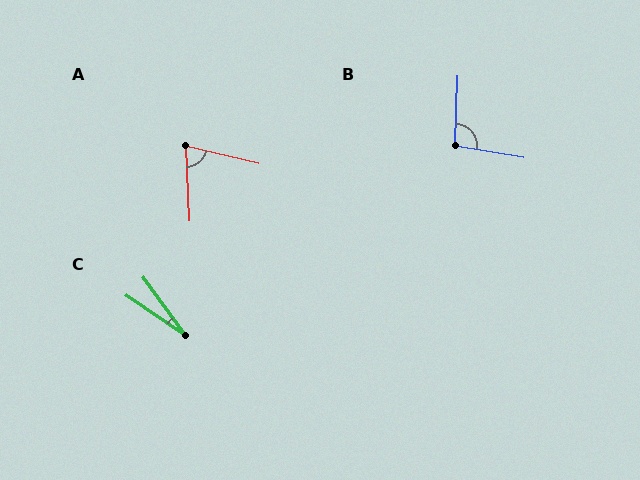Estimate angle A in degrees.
Approximately 73 degrees.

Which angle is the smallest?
C, at approximately 19 degrees.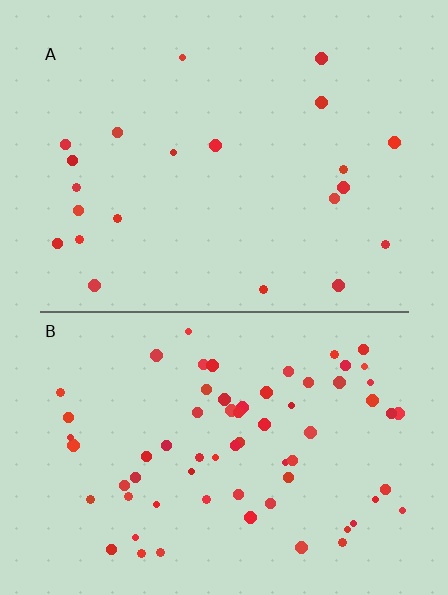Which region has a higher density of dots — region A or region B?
B (the bottom).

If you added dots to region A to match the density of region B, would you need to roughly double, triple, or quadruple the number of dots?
Approximately triple.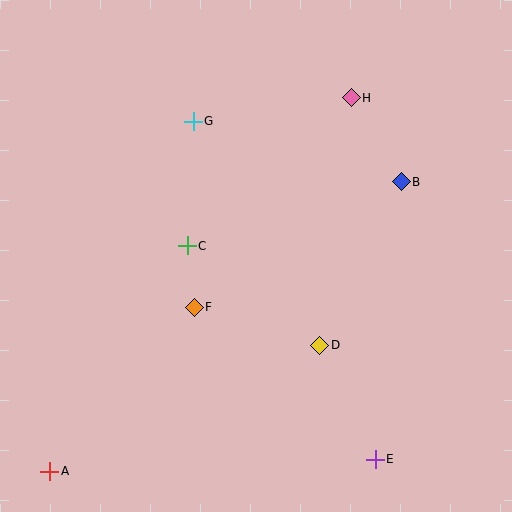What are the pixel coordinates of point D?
Point D is at (320, 345).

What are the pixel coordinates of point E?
Point E is at (375, 459).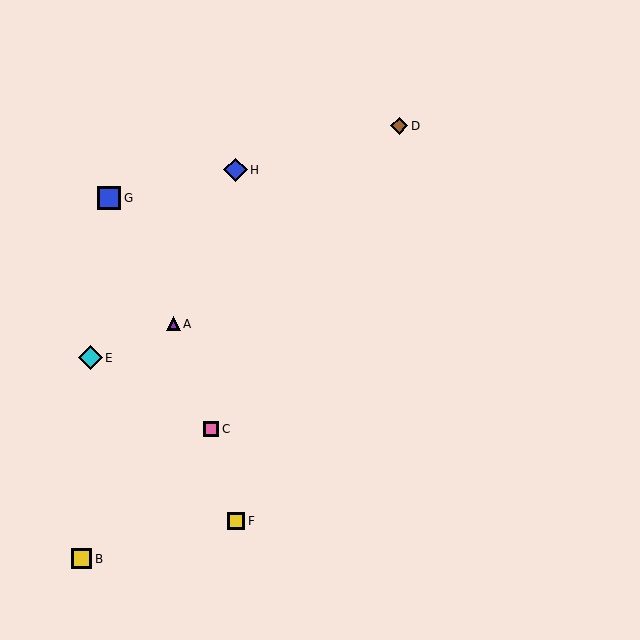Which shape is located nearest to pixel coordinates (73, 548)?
The yellow square (labeled B) at (82, 559) is nearest to that location.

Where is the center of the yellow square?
The center of the yellow square is at (236, 521).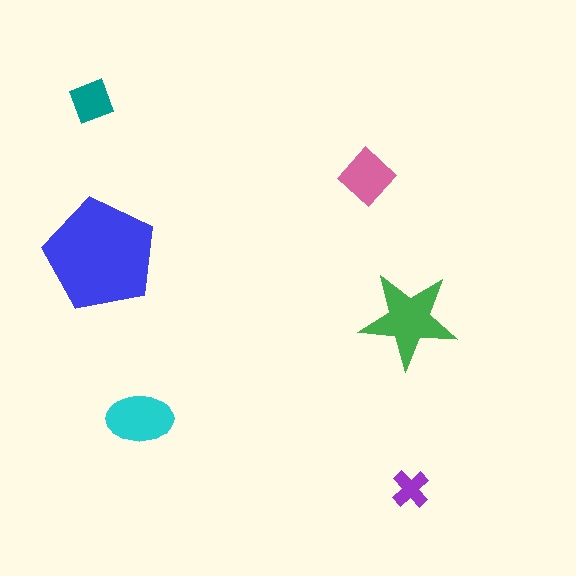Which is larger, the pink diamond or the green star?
The green star.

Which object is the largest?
The blue pentagon.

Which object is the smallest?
The purple cross.